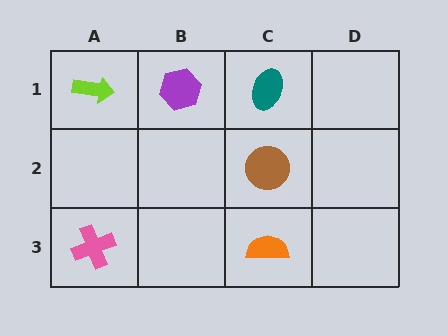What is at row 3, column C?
An orange semicircle.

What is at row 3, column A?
A pink cross.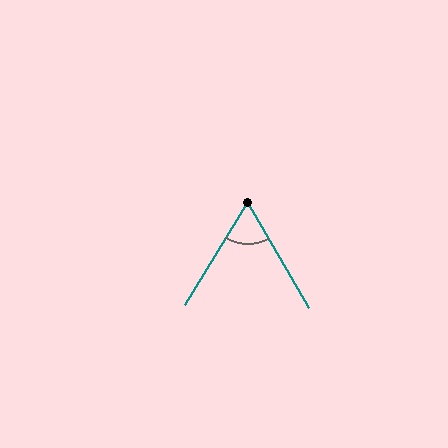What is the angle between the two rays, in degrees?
Approximately 62 degrees.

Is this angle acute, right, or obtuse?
It is acute.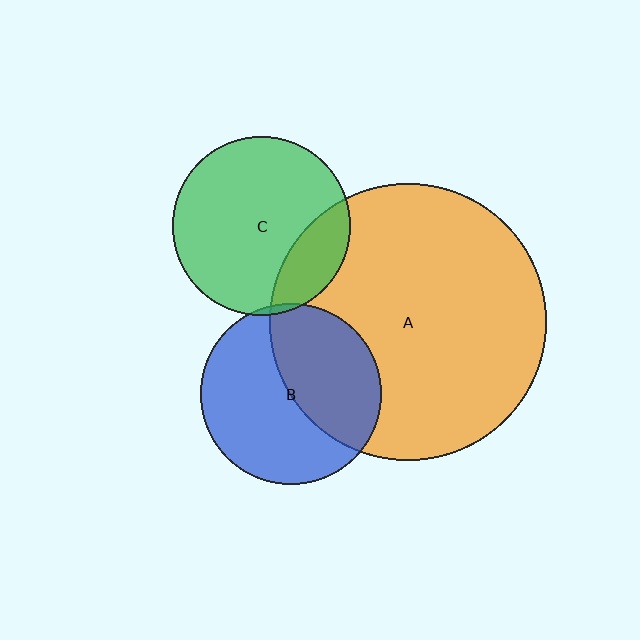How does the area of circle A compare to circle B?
Approximately 2.3 times.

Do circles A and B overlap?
Yes.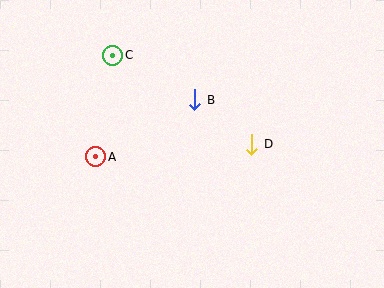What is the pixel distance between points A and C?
The distance between A and C is 103 pixels.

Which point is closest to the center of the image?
Point B at (195, 100) is closest to the center.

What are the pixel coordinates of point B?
Point B is at (195, 100).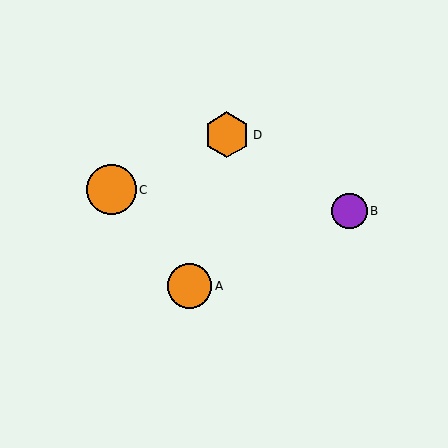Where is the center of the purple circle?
The center of the purple circle is at (350, 211).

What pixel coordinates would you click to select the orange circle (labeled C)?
Click at (111, 190) to select the orange circle C.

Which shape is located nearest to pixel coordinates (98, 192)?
The orange circle (labeled C) at (111, 190) is nearest to that location.